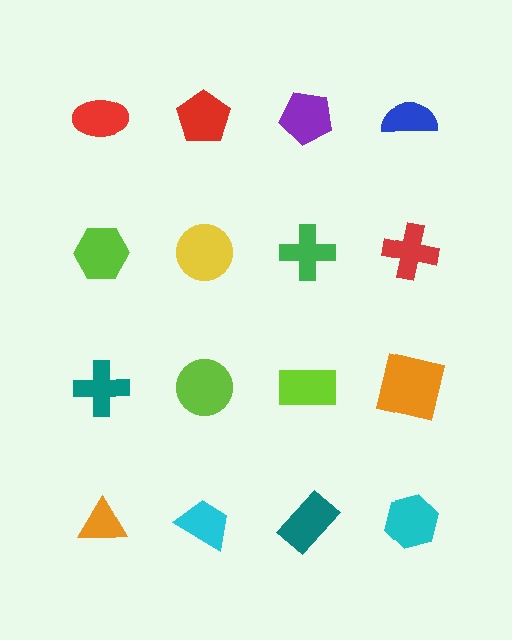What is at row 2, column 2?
A yellow circle.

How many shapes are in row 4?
4 shapes.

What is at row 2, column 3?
A green cross.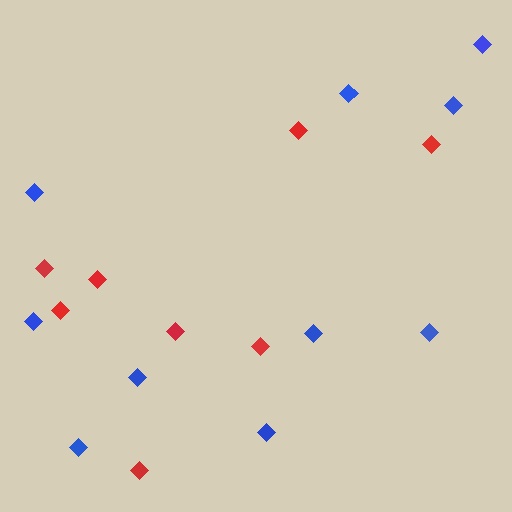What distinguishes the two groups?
There are 2 groups: one group of red diamonds (8) and one group of blue diamonds (10).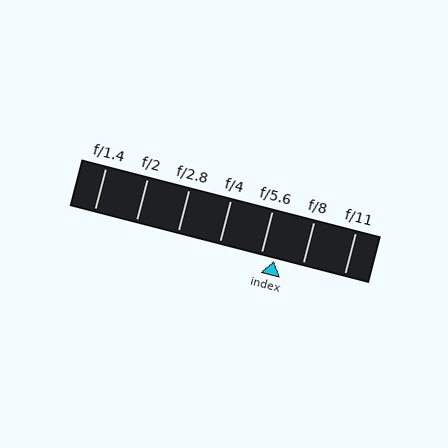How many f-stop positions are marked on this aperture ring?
There are 7 f-stop positions marked.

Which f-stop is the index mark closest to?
The index mark is closest to f/5.6.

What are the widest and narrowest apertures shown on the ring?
The widest aperture shown is f/1.4 and the narrowest is f/11.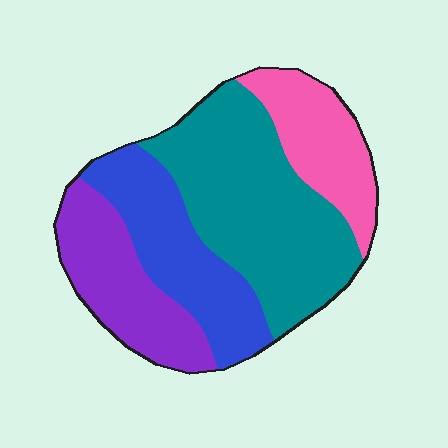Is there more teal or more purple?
Teal.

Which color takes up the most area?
Teal, at roughly 40%.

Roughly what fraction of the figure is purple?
Purple takes up about one fifth (1/5) of the figure.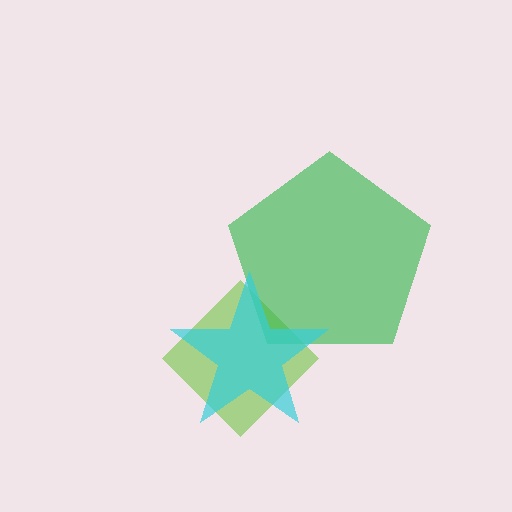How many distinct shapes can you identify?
There are 3 distinct shapes: a lime diamond, a green pentagon, a cyan star.